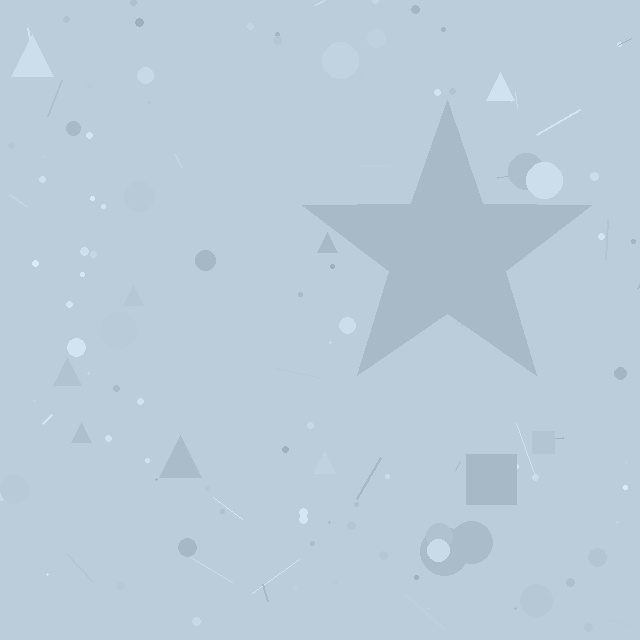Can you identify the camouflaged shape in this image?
The camouflaged shape is a star.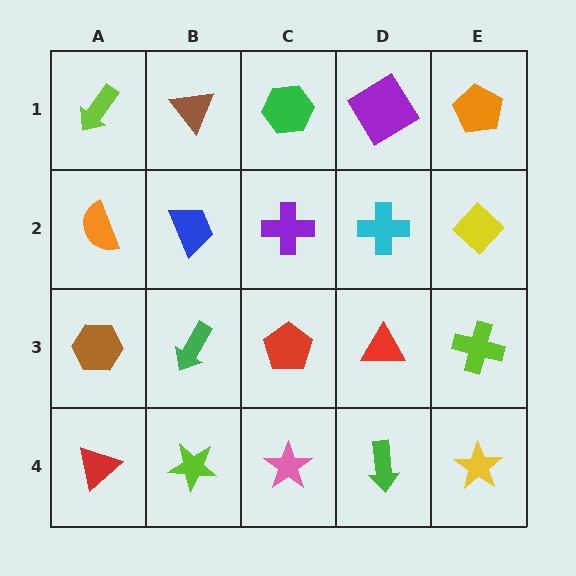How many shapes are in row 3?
5 shapes.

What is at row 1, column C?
A green hexagon.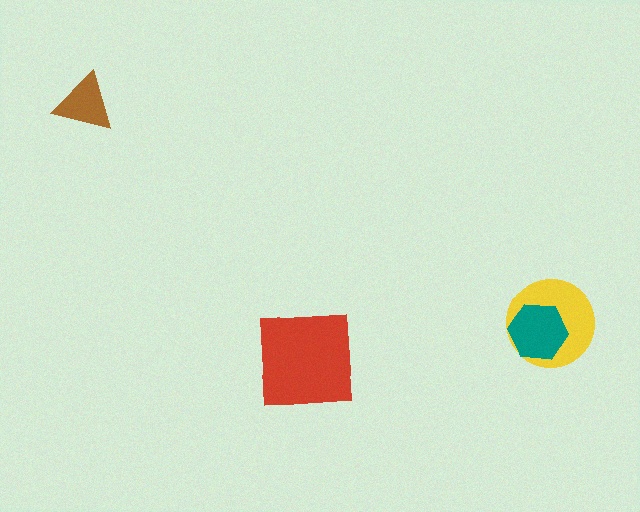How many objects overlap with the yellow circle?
1 object overlaps with the yellow circle.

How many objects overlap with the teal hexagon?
1 object overlaps with the teal hexagon.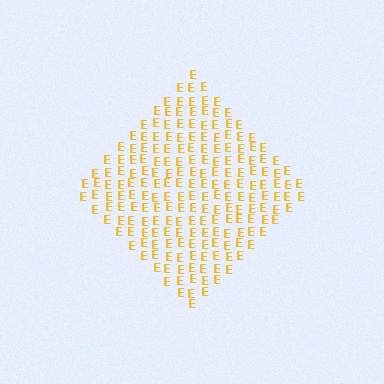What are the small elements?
The small elements are letter E's.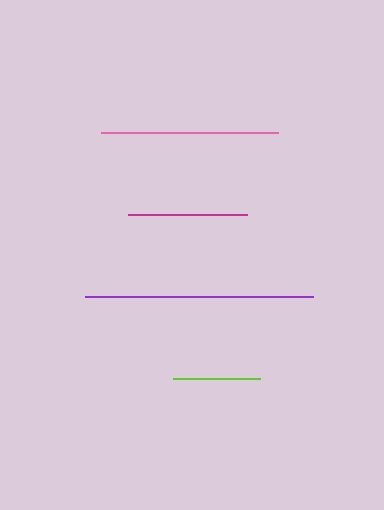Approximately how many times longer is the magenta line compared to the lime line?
The magenta line is approximately 1.4 times the length of the lime line.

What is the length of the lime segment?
The lime segment is approximately 86 pixels long.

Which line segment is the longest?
The purple line is the longest at approximately 227 pixels.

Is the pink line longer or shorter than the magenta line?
The pink line is longer than the magenta line.